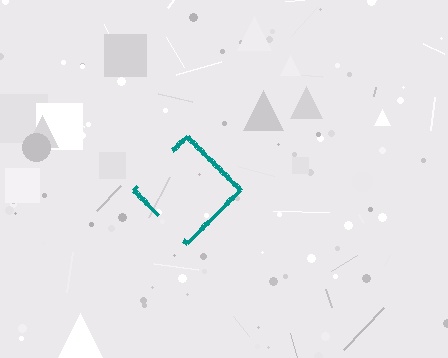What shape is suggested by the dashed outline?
The dashed outline suggests a diamond.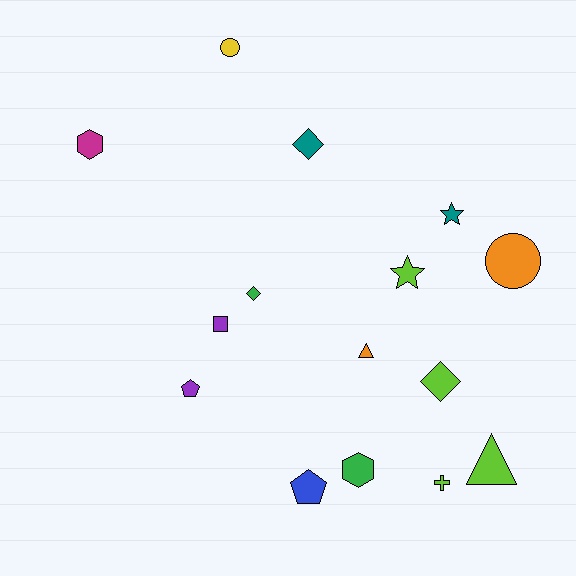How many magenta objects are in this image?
There is 1 magenta object.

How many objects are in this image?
There are 15 objects.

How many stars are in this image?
There are 2 stars.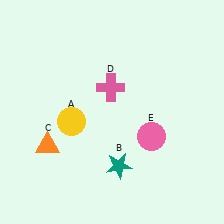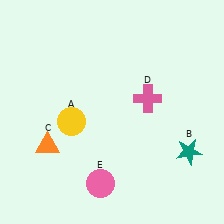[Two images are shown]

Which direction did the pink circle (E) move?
The pink circle (E) moved left.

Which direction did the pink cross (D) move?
The pink cross (D) moved right.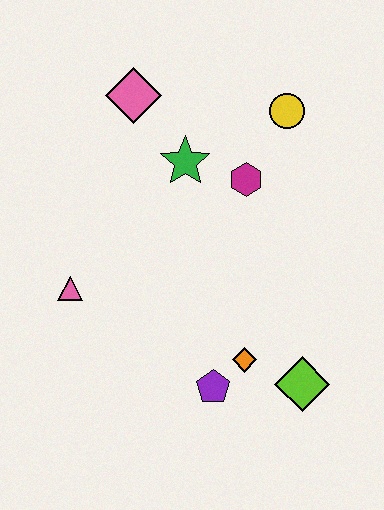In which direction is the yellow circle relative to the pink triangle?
The yellow circle is to the right of the pink triangle.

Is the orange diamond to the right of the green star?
Yes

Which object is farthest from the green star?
The lime diamond is farthest from the green star.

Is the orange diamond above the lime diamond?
Yes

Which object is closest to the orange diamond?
The purple pentagon is closest to the orange diamond.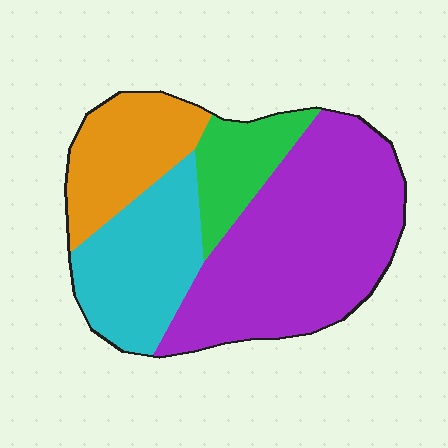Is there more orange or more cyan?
Cyan.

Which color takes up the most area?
Purple, at roughly 45%.